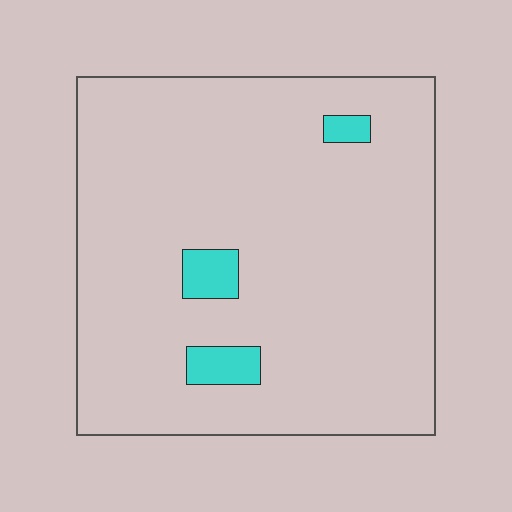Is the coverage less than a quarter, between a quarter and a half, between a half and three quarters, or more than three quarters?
Less than a quarter.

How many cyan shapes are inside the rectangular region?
3.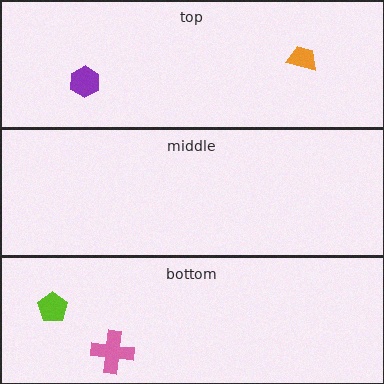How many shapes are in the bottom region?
2.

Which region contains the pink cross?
The bottom region.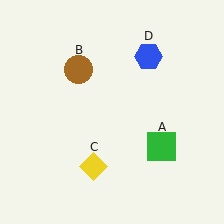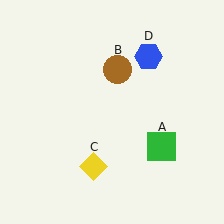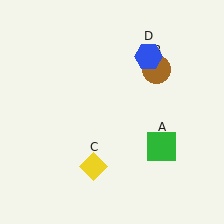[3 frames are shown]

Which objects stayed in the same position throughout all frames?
Green square (object A) and yellow diamond (object C) and blue hexagon (object D) remained stationary.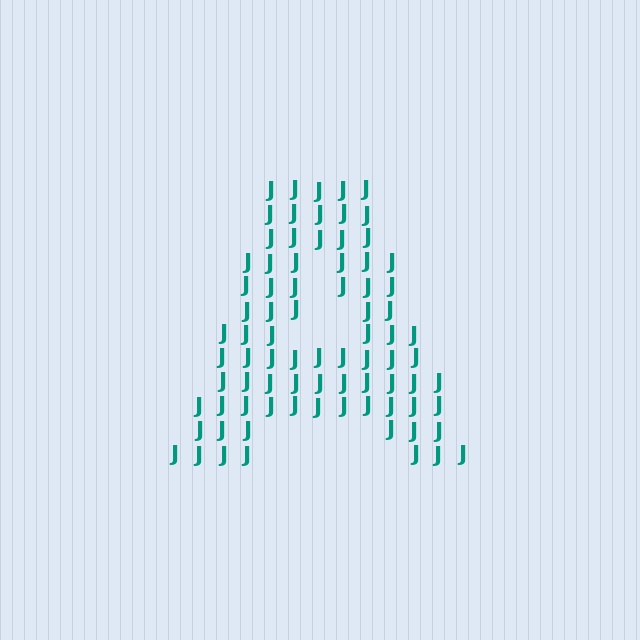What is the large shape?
The large shape is the letter A.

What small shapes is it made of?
It is made of small letter J's.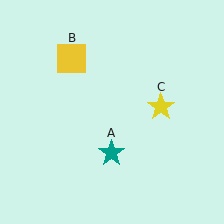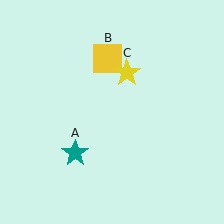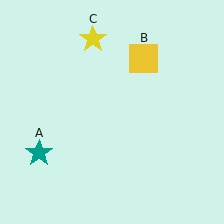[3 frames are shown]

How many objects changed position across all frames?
3 objects changed position: teal star (object A), yellow square (object B), yellow star (object C).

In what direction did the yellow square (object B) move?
The yellow square (object B) moved right.